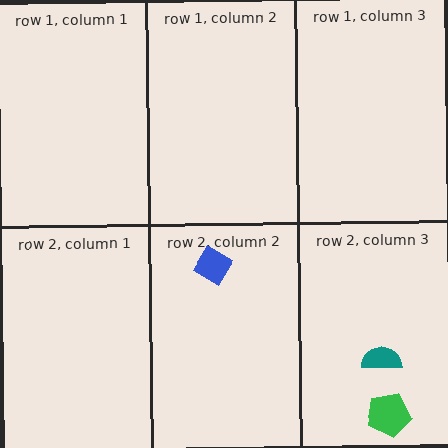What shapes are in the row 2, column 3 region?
The teal semicircle, the green pentagon.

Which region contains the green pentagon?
The row 2, column 3 region.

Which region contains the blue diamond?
The row 2, column 2 region.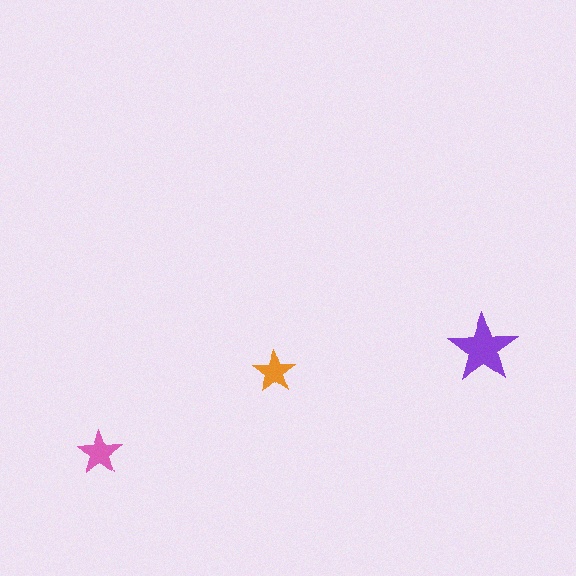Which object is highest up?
The purple star is topmost.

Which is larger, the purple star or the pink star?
The purple one.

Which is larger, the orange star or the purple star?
The purple one.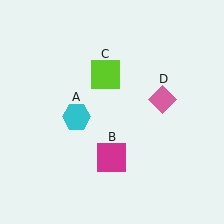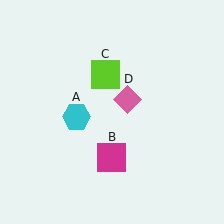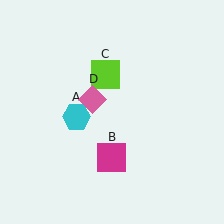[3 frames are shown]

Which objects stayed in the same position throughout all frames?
Cyan hexagon (object A) and magenta square (object B) and lime square (object C) remained stationary.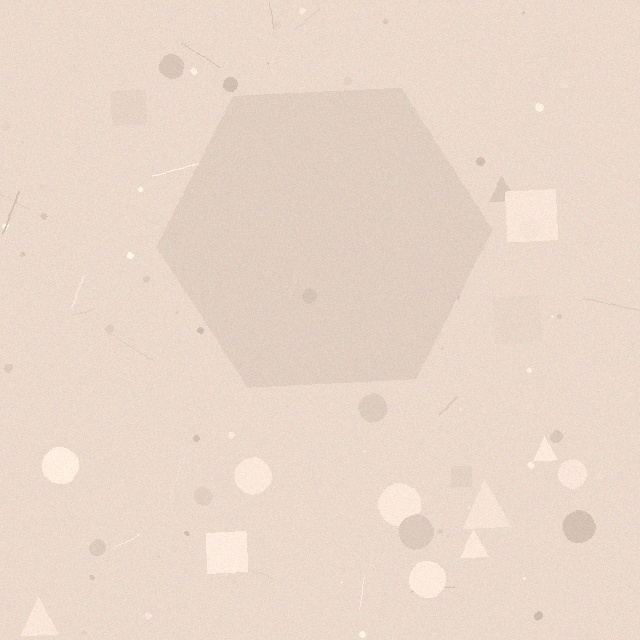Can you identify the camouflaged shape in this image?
The camouflaged shape is a hexagon.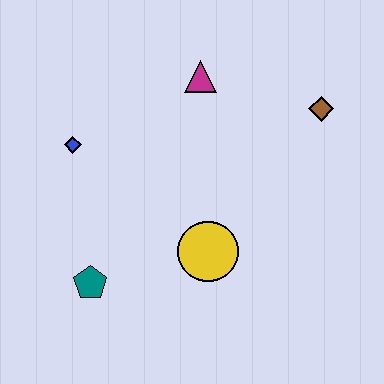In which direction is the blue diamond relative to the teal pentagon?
The blue diamond is above the teal pentagon.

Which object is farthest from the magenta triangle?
The teal pentagon is farthest from the magenta triangle.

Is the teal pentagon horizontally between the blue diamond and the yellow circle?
Yes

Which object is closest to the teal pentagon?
The yellow circle is closest to the teal pentagon.